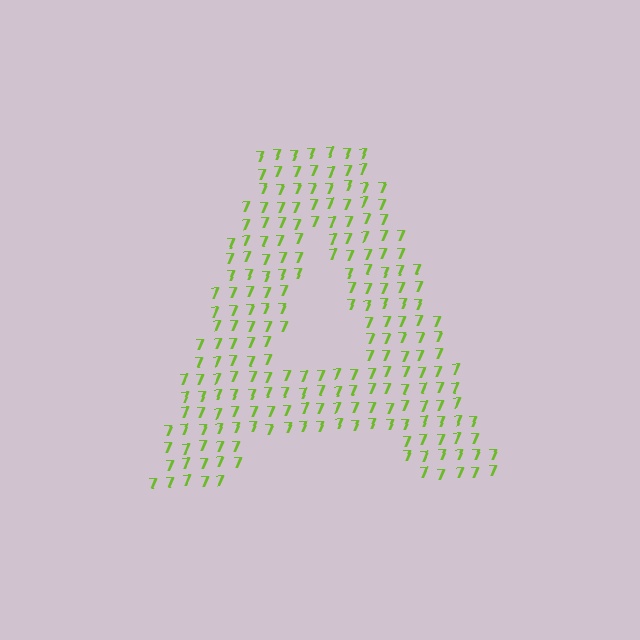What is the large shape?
The large shape is the letter A.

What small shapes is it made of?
It is made of small digit 7's.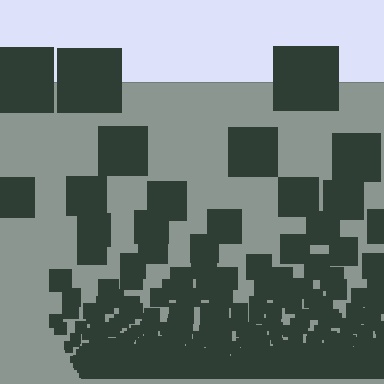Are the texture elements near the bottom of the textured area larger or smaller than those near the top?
Smaller. The gradient is inverted — elements near the bottom are smaller and denser.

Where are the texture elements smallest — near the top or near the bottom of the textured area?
Near the bottom.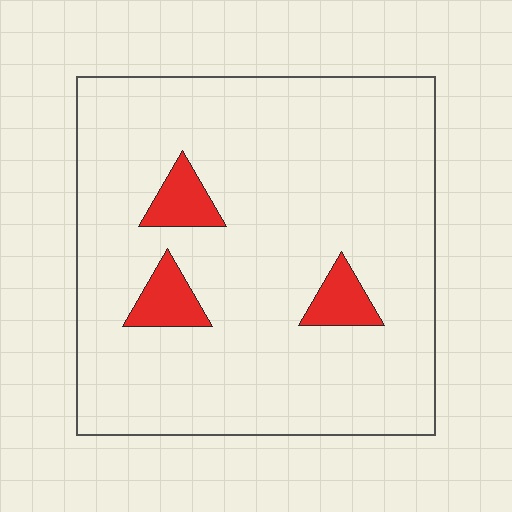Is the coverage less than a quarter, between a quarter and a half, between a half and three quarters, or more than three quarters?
Less than a quarter.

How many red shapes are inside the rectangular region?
3.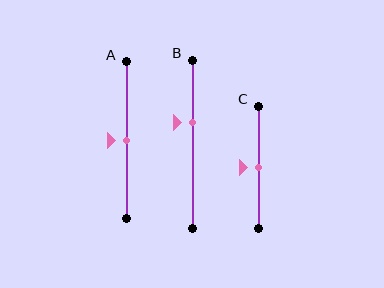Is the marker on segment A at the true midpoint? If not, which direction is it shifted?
Yes, the marker on segment A is at the true midpoint.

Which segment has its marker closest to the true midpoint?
Segment A has its marker closest to the true midpoint.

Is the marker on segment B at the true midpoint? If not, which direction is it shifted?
No, the marker on segment B is shifted upward by about 13% of the segment length.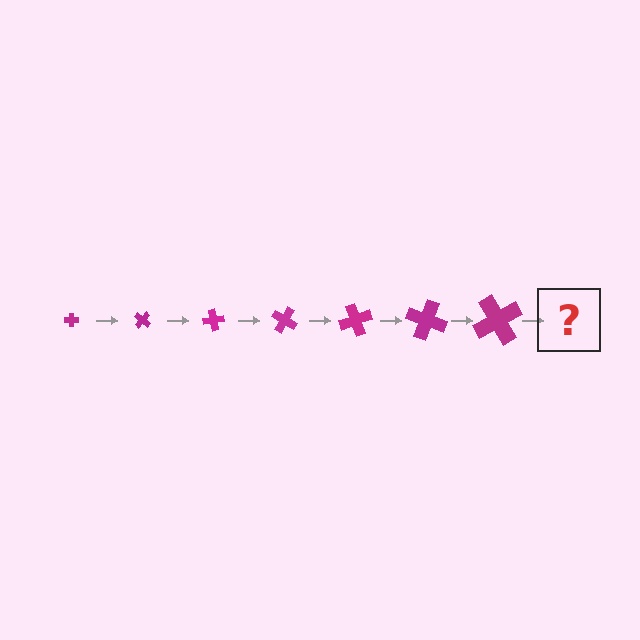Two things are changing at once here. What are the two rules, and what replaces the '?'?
The two rules are that the cross grows larger each step and it rotates 40 degrees each step. The '?' should be a cross, larger than the previous one and rotated 280 degrees from the start.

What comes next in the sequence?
The next element should be a cross, larger than the previous one and rotated 280 degrees from the start.